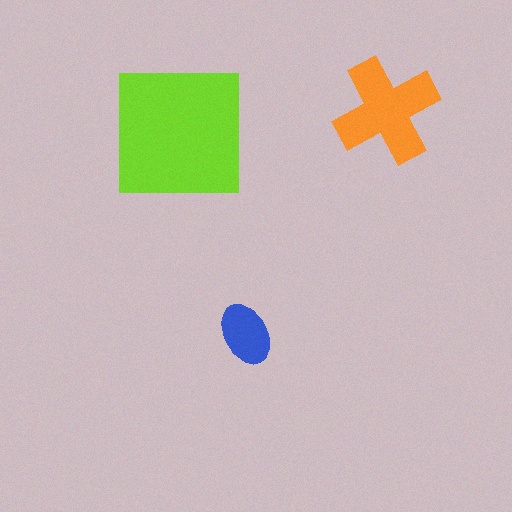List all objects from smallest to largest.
The blue ellipse, the orange cross, the lime square.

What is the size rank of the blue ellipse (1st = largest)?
3rd.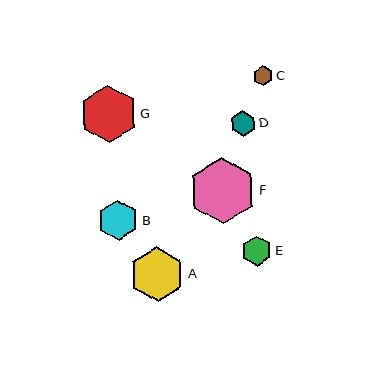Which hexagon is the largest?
Hexagon F is the largest with a size of approximately 66 pixels.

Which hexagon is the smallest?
Hexagon C is the smallest with a size of approximately 20 pixels.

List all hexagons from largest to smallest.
From largest to smallest: F, G, A, B, E, D, C.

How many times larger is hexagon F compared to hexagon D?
Hexagon F is approximately 2.6 times the size of hexagon D.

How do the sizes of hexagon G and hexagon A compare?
Hexagon G and hexagon A are approximately the same size.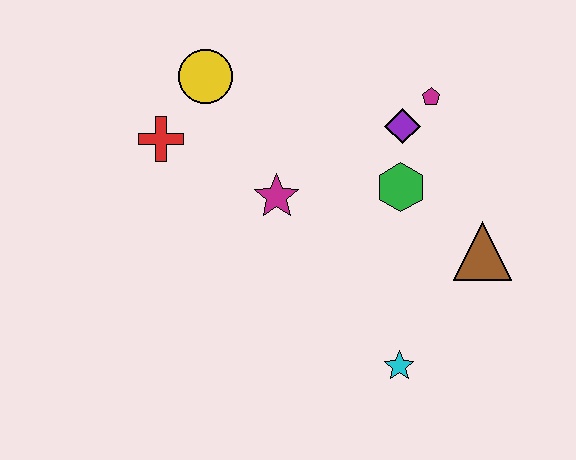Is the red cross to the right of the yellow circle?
No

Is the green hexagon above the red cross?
No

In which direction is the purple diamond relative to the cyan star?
The purple diamond is above the cyan star.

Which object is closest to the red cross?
The yellow circle is closest to the red cross.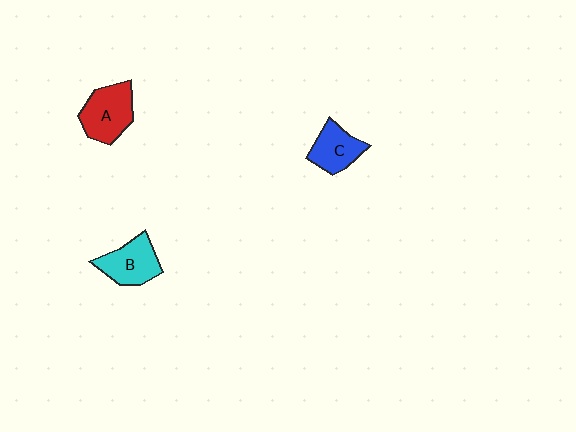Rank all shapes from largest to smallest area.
From largest to smallest: A (red), B (cyan), C (blue).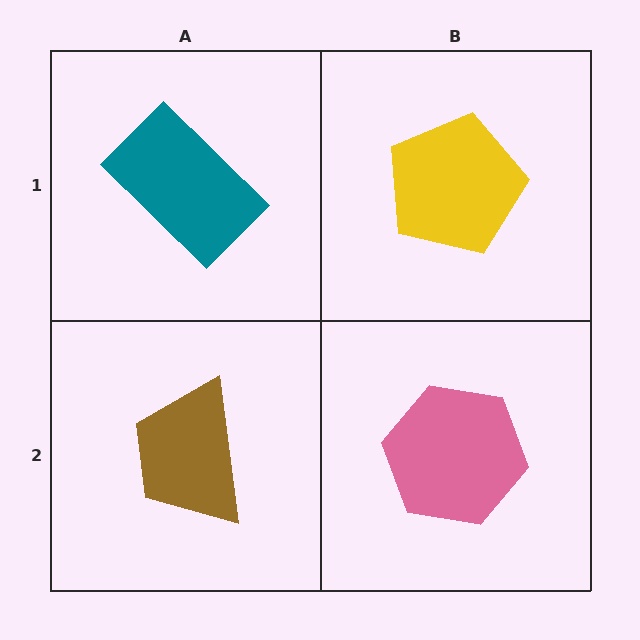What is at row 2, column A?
A brown trapezoid.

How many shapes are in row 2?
2 shapes.